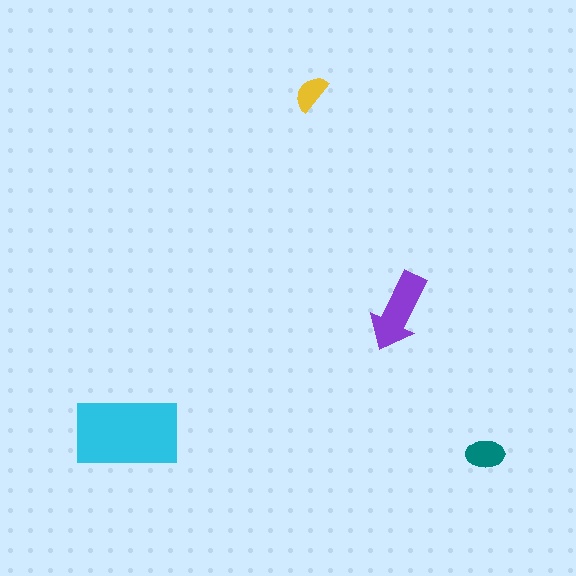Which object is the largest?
The cyan rectangle.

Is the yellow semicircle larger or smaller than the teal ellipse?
Smaller.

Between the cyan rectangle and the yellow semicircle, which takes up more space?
The cyan rectangle.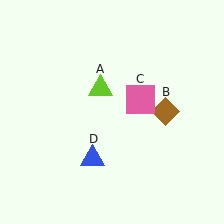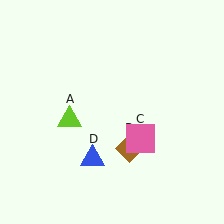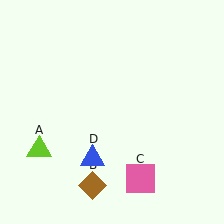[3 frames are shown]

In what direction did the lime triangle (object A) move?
The lime triangle (object A) moved down and to the left.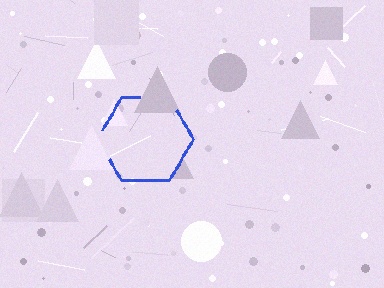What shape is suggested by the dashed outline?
The dashed outline suggests a hexagon.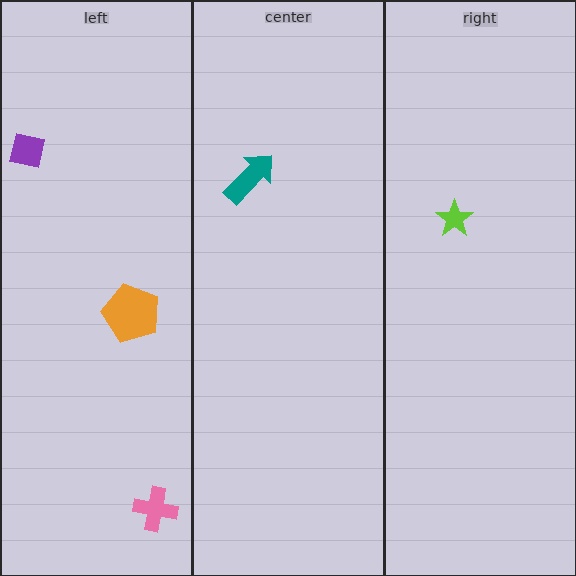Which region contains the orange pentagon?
The left region.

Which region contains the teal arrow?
The center region.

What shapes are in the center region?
The teal arrow.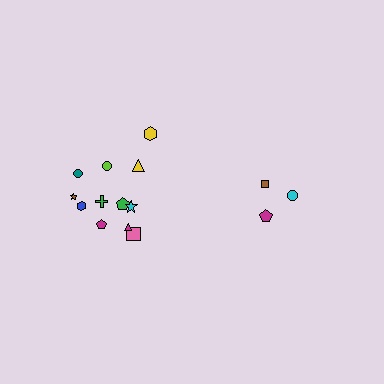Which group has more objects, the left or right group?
The left group.